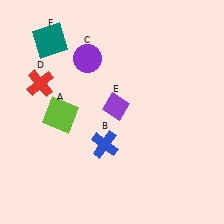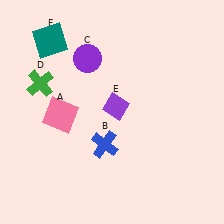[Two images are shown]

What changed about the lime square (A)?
In Image 1, A is lime. In Image 2, it changed to pink.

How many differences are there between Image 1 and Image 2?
There are 2 differences between the two images.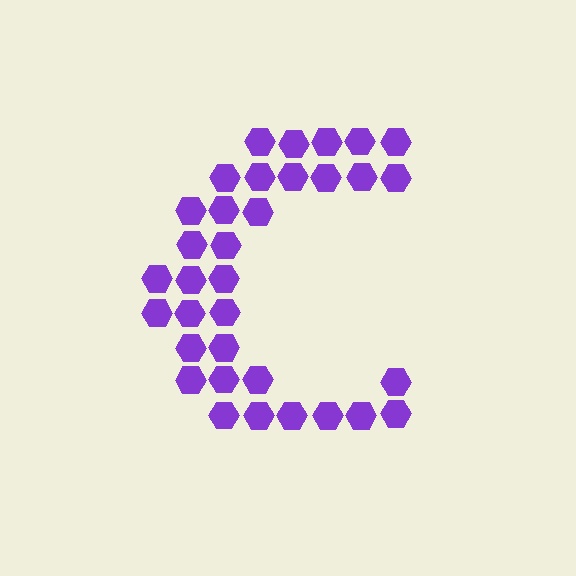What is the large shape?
The large shape is the letter C.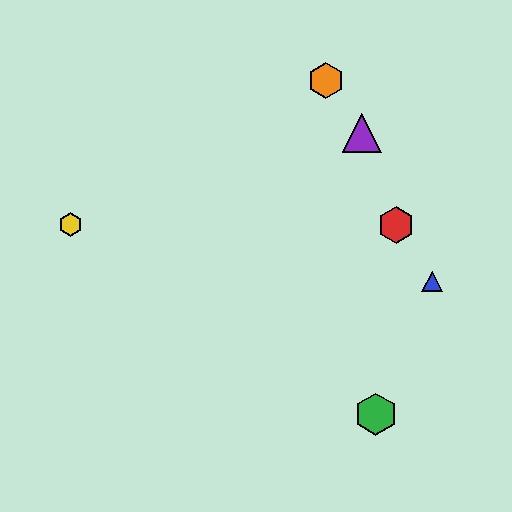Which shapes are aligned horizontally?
The red hexagon, the yellow hexagon are aligned horizontally.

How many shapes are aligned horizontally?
2 shapes (the red hexagon, the yellow hexagon) are aligned horizontally.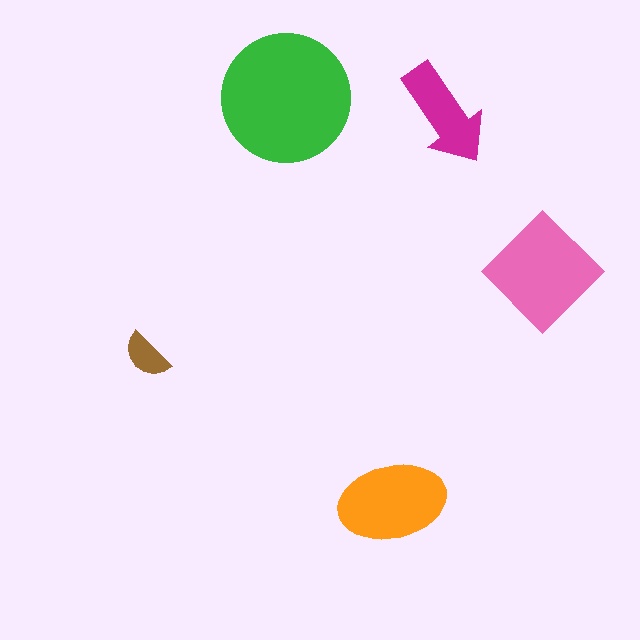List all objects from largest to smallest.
The green circle, the pink diamond, the orange ellipse, the magenta arrow, the brown semicircle.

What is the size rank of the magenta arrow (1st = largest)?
4th.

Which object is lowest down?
The orange ellipse is bottommost.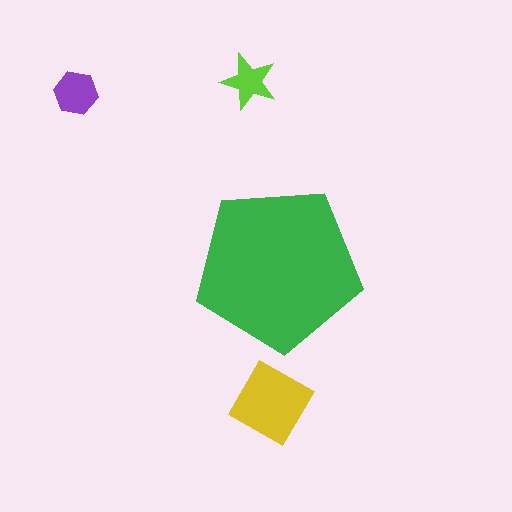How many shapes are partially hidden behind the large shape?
0 shapes are partially hidden.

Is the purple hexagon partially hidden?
No, the purple hexagon is fully visible.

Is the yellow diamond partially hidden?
No, the yellow diamond is fully visible.